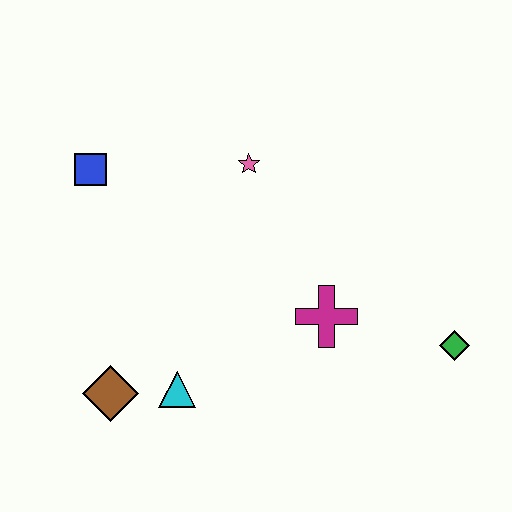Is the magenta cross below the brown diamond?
No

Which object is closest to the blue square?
The pink star is closest to the blue square.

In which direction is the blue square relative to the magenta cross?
The blue square is to the left of the magenta cross.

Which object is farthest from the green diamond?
The blue square is farthest from the green diamond.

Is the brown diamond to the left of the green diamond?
Yes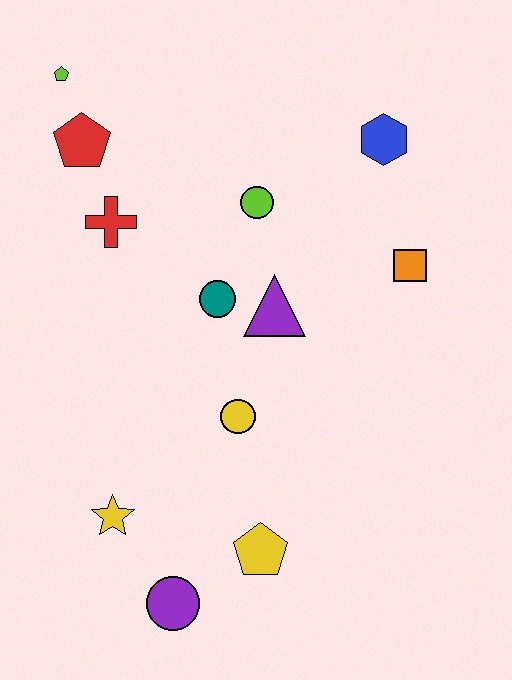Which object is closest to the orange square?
The blue hexagon is closest to the orange square.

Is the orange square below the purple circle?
No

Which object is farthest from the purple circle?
The lime pentagon is farthest from the purple circle.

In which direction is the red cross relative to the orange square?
The red cross is to the left of the orange square.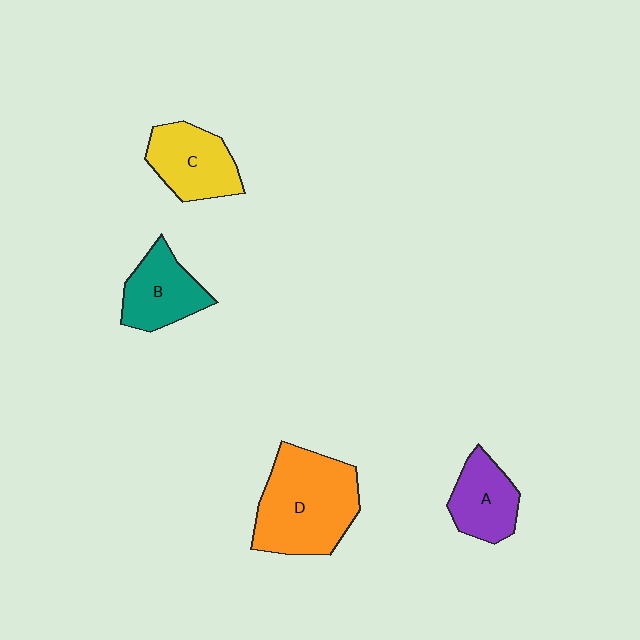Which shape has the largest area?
Shape D (orange).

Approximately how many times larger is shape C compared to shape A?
Approximately 1.2 times.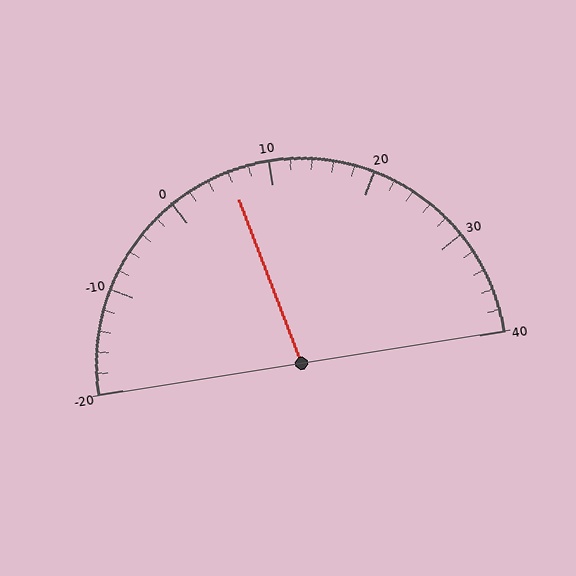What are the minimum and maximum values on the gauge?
The gauge ranges from -20 to 40.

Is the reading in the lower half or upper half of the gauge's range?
The reading is in the lower half of the range (-20 to 40).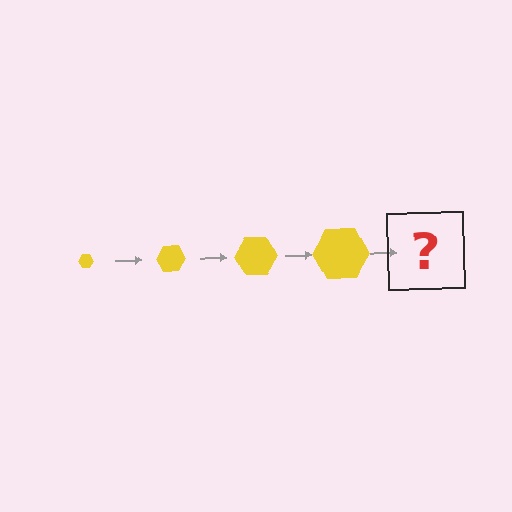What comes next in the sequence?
The next element should be a yellow hexagon, larger than the previous one.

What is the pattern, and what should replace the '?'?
The pattern is that the hexagon gets progressively larger each step. The '?' should be a yellow hexagon, larger than the previous one.